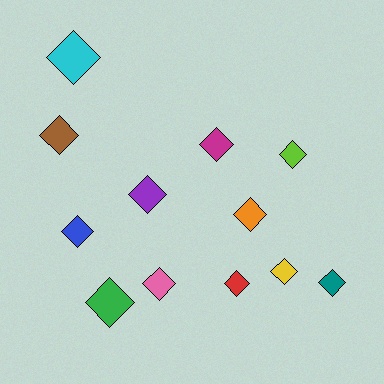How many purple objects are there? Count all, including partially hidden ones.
There is 1 purple object.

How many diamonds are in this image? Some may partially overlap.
There are 12 diamonds.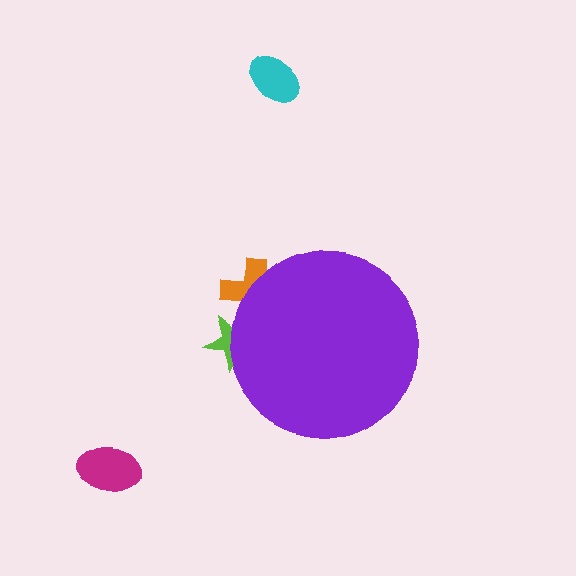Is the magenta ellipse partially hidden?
No, the magenta ellipse is fully visible.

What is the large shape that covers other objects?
A purple circle.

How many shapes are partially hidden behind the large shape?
2 shapes are partially hidden.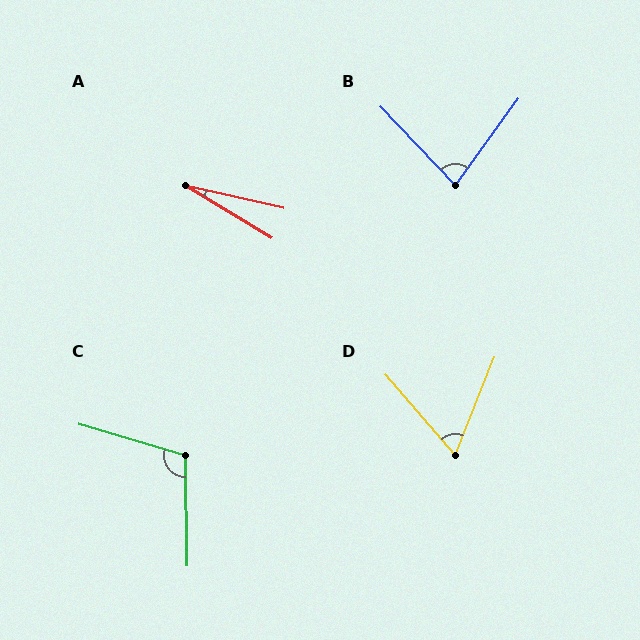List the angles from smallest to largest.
A (18°), D (63°), B (80°), C (107°).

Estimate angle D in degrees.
Approximately 63 degrees.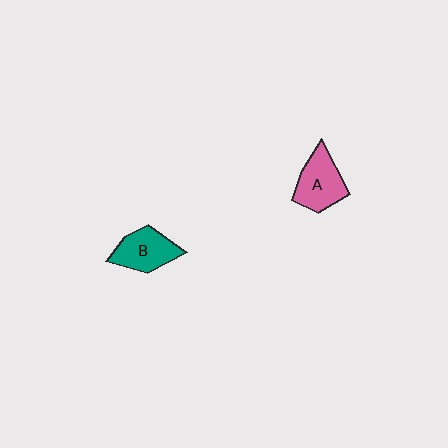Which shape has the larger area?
Shape A (pink).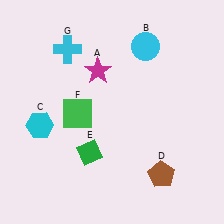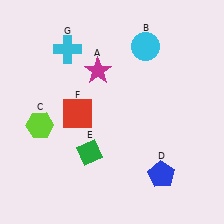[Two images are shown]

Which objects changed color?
C changed from cyan to lime. D changed from brown to blue. F changed from green to red.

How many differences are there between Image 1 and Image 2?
There are 3 differences between the two images.